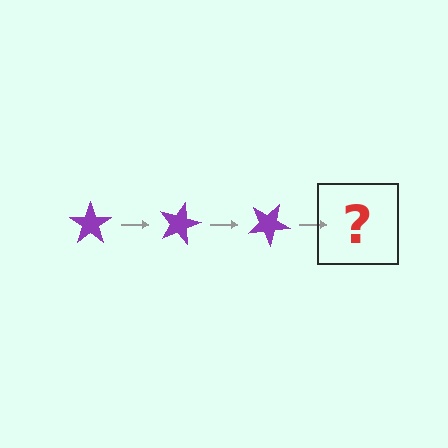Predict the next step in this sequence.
The next step is a purple star rotated 45 degrees.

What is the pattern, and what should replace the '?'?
The pattern is that the star rotates 15 degrees each step. The '?' should be a purple star rotated 45 degrees.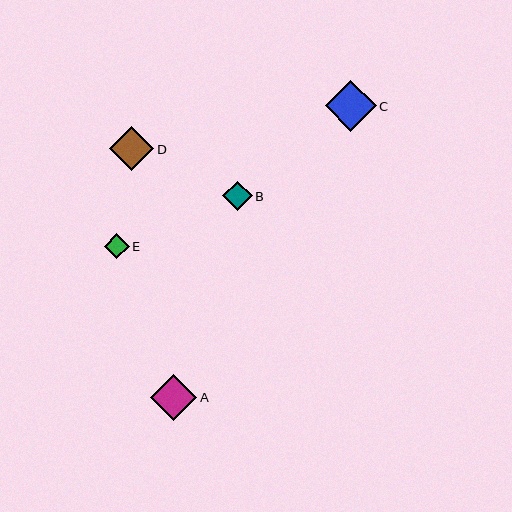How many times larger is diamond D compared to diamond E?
Diamond D is approximately 1.8 times the size of diamond E.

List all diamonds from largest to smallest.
From largest to smallest: C, A, D, B, E.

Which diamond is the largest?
Diamond C is the largest with a size of approximately 51 pixels.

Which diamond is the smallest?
Diamond E is the smallest with a size of approximately 25 pixels.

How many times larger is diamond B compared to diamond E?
Diamond B is approximately 1.2 times the size of diamond E.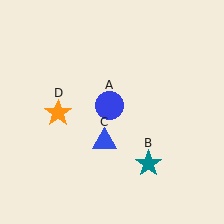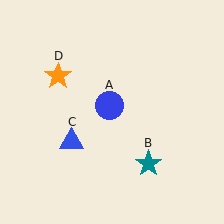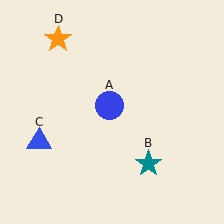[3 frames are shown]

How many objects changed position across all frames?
2 objects changed position: blue triangle (object C), orange star (object D).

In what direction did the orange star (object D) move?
The orange star (object D) moved up.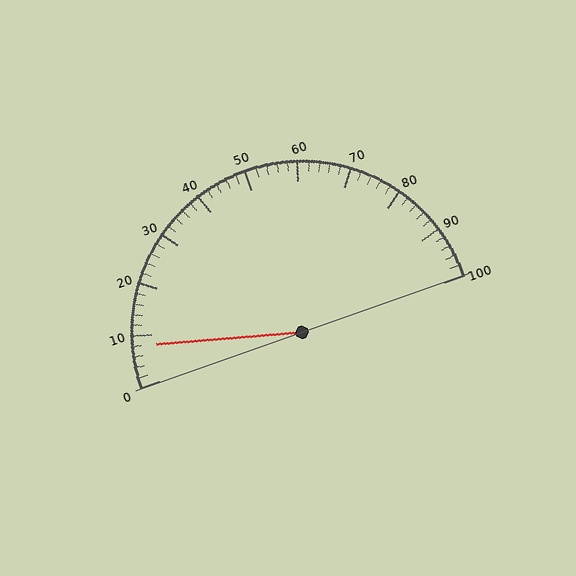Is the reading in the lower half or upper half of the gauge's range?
The reading is in the lower half of the range (0 to 100).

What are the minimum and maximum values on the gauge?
The gauge ranges from 0 to 100.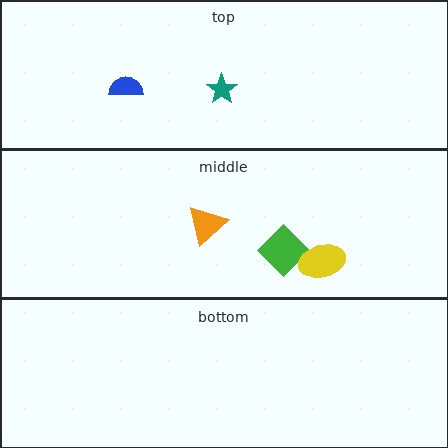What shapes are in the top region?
The teal star, the blue semicircle.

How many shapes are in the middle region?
3.